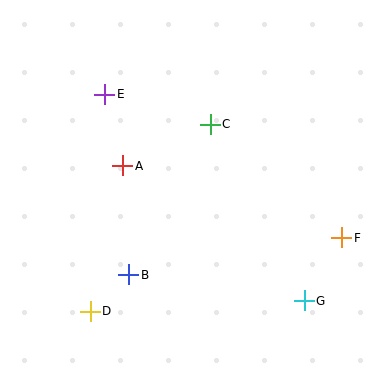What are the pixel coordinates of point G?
Point G is at (304, 301).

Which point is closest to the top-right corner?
Point C is closest to the top-right corner.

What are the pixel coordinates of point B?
Point B is at (129, 275).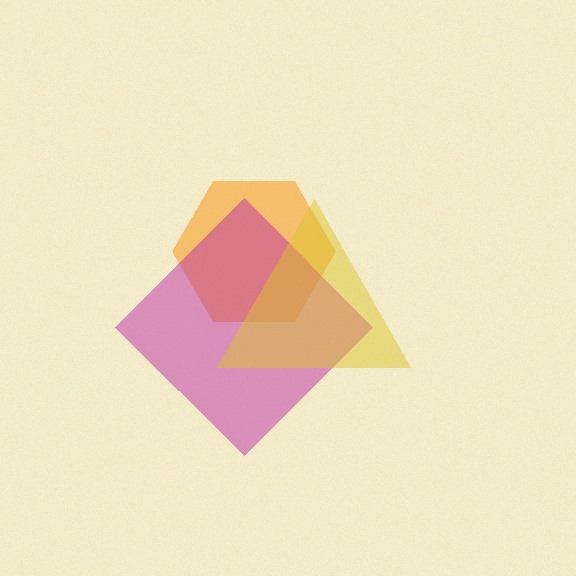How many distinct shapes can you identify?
There are 3 distinct shapes: an orange hexagon, a magenta diamond, a yellow triangle.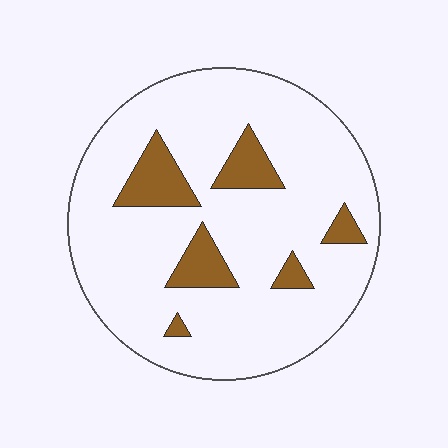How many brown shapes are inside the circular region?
6.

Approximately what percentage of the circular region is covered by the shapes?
Approximately 15%.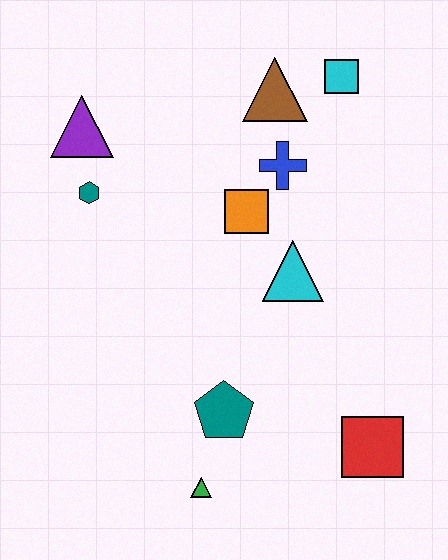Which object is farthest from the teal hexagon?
The red square is farthest from the teal hexagon.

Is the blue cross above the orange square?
Yes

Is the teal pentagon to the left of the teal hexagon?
No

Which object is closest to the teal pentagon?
The green triangle is closest to the teal pentagon.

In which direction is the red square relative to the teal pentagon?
The red square is to the right of the teal pentagon.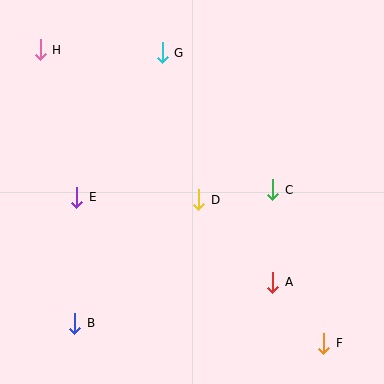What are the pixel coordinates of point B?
Point B is at (75, 324).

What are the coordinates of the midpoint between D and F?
The midpoint between D and F is at (261, 272).